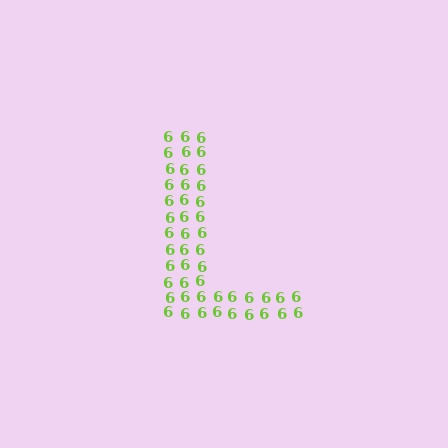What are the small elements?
The small elements are digit 6's.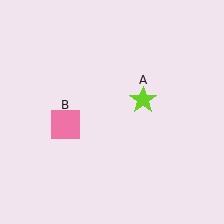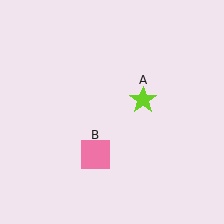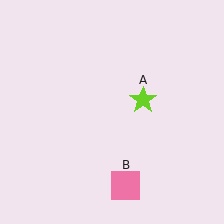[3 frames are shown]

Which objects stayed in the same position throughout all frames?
Lime star (object A) remained stationary.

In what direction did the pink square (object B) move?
The pink square (object B) moved down and to the right.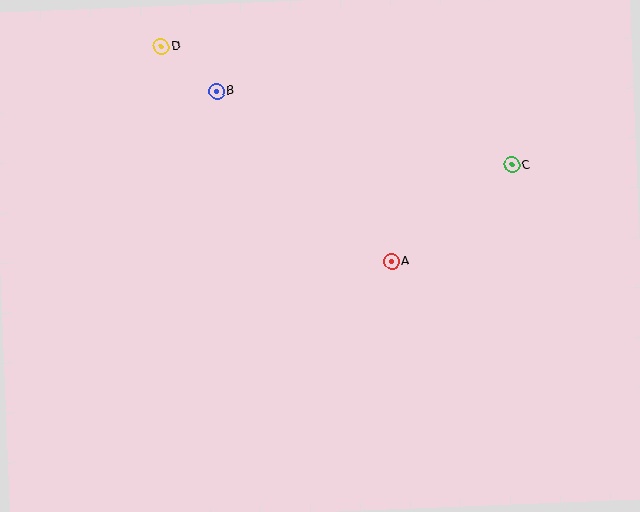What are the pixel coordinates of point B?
Point B is at (216, 91).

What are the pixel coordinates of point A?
Point A is at (392, 261).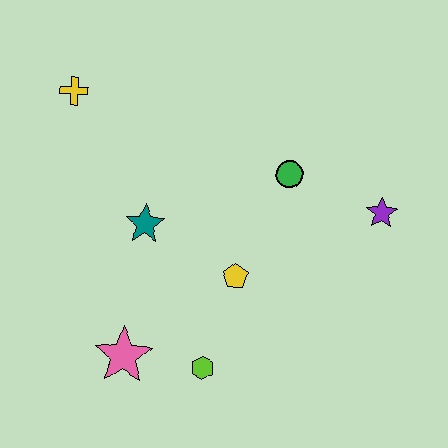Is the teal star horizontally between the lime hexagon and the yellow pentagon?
No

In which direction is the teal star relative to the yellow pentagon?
The teal star is to the left of the yellow pentagon.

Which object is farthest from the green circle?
The pink star is farthest from the green circle.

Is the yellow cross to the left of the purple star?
Yes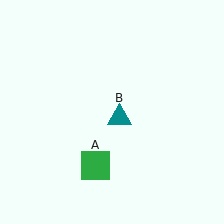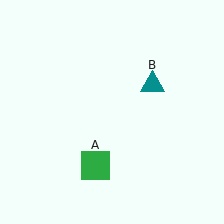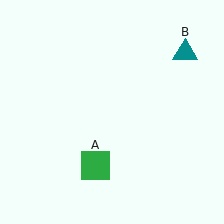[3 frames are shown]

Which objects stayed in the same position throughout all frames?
Green square (object A) remained stationary.